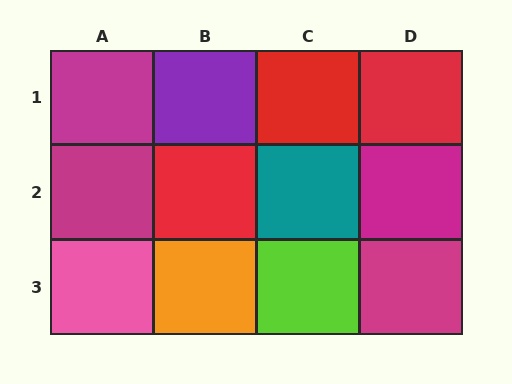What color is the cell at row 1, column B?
Purple.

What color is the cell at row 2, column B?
Red.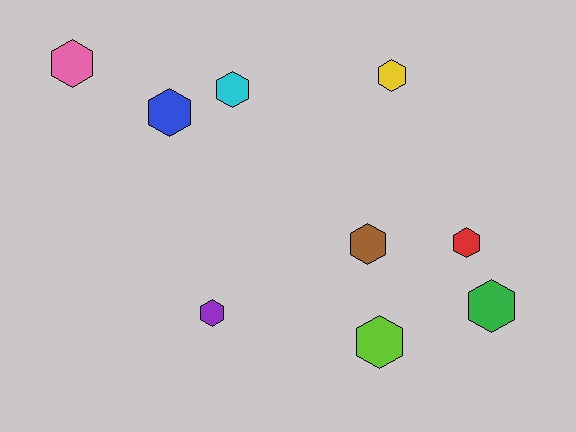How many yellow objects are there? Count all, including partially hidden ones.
There is 1 yellow object.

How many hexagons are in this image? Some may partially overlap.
There are 9 hexagons.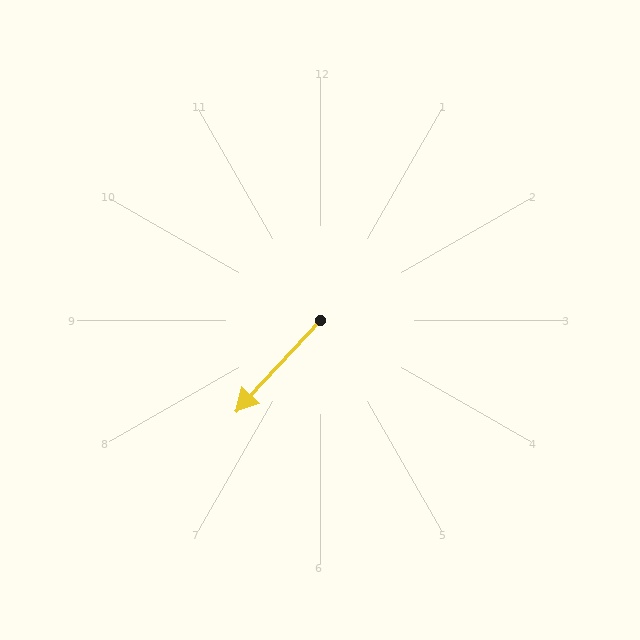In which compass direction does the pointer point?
Southwest.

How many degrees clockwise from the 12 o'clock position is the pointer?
Approximately 223 degrees.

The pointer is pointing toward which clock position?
Roughly 7 o'clock.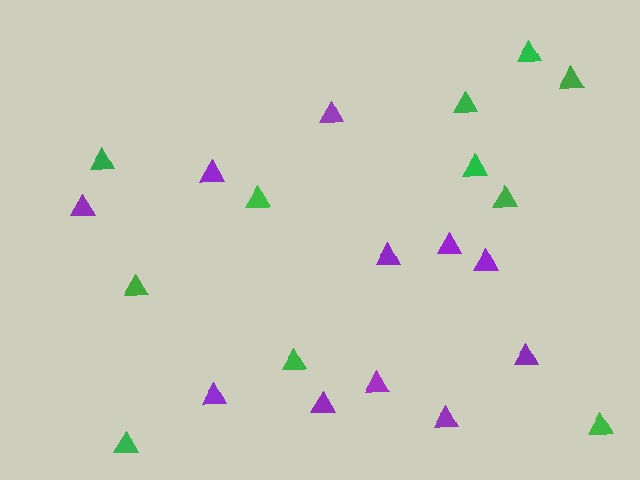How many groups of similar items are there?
There are 2 groups: one group of purple triangles (11) and one group of green triangles (11).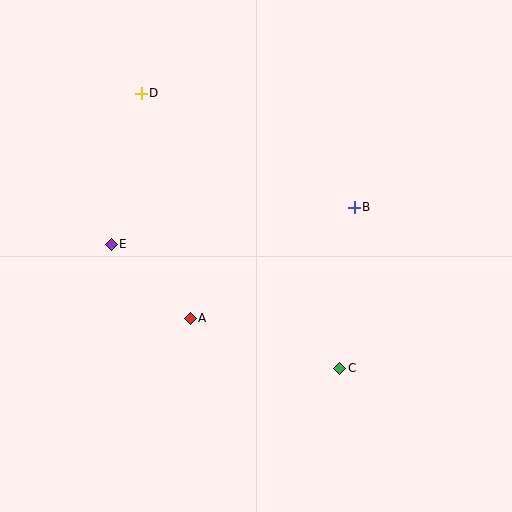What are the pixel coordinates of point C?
Point C is at (340, 368).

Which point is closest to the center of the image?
Point A at (190, 318) is closest to the center.